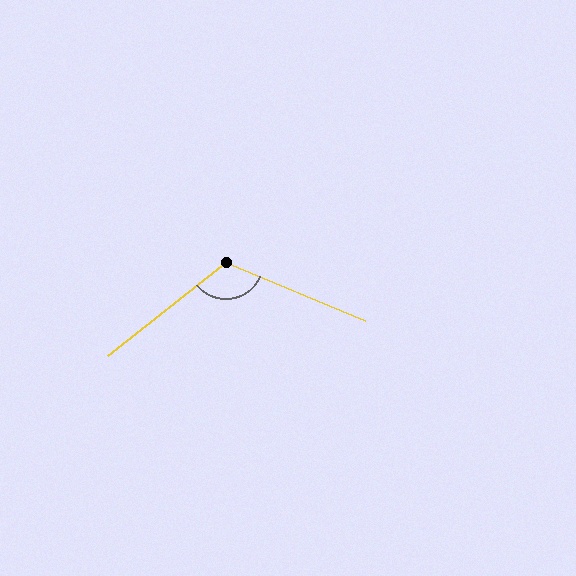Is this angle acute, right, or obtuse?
It is obtuse.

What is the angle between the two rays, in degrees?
Approximately 119 degrees.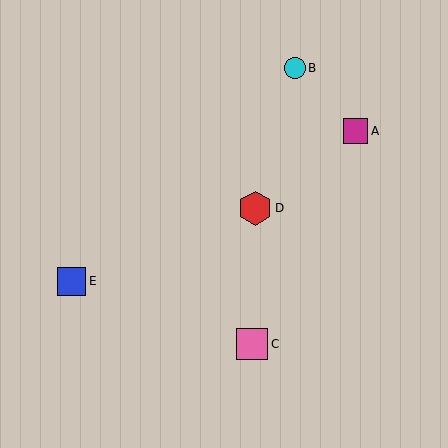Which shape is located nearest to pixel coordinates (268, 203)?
The red hexagon (labeled D) at (255, 208) is nearest to that location.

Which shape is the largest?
The red hexagon (labeled D) is the largest.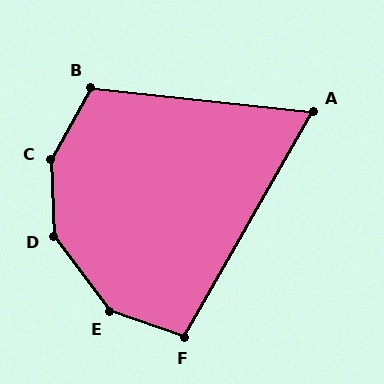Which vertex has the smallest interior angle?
A, at approximately 66 degrees.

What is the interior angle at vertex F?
Approximately 101 degrees (obtuse).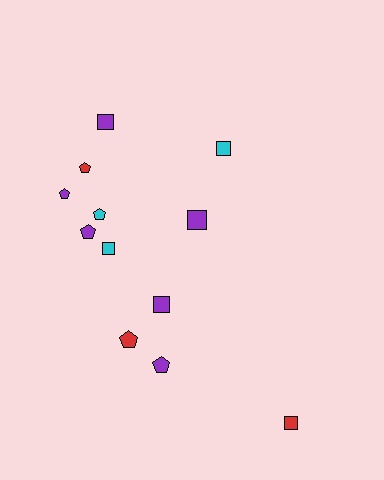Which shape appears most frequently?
Square, with 6 objects.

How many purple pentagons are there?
There are 3 purple pentagons.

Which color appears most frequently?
Purple, with 6 objects.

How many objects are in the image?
There are 12 objects.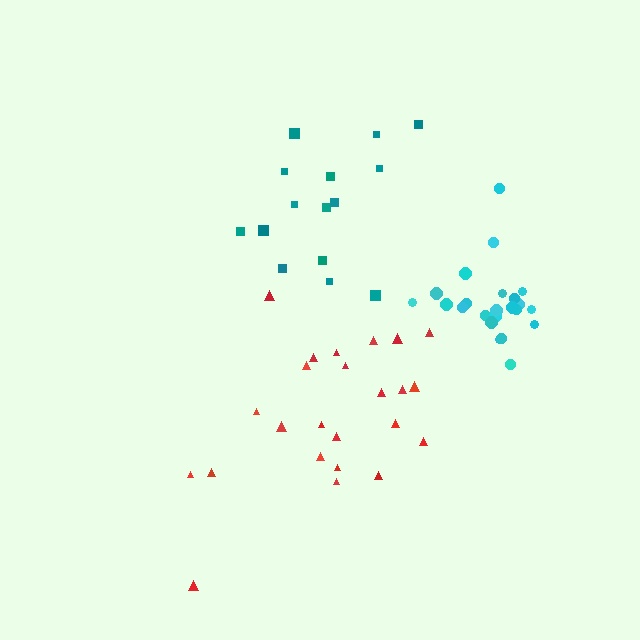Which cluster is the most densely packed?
Cyan.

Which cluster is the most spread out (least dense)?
Teal.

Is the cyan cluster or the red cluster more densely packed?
Cyan.